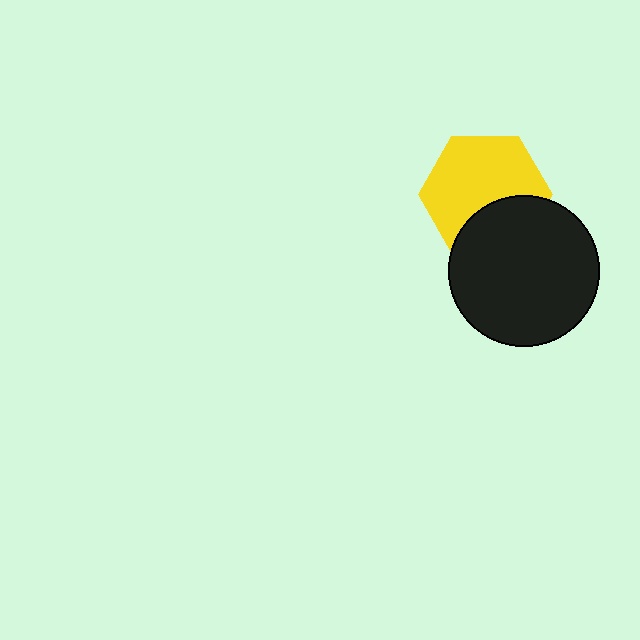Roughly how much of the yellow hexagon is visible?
Most of it is visible (roughly 68%).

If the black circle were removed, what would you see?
You would see the complete yellow hexagon.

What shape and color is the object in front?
The object in front is a black circle.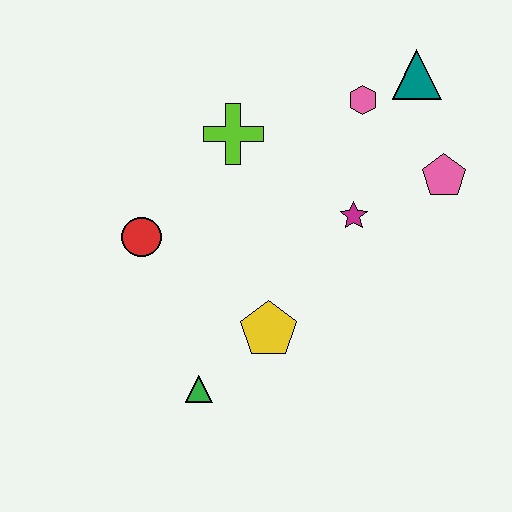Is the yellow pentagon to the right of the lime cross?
Yes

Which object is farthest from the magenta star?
The green triangle is farthest from the magenta star.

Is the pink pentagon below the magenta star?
No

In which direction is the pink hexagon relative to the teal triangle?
The pink hexagon is to the left of the teal triangle.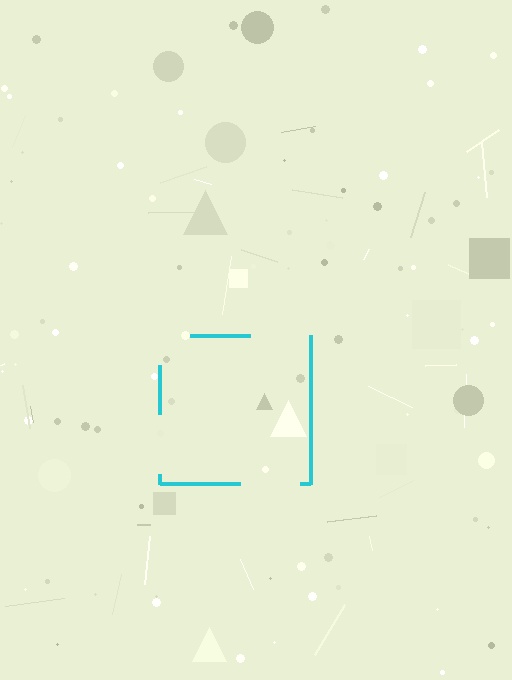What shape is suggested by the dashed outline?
The dashed outline suggests a square.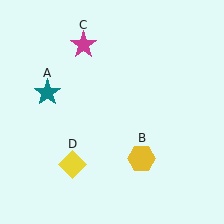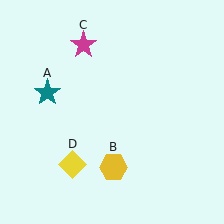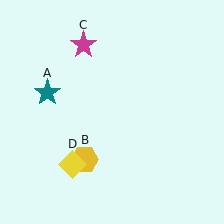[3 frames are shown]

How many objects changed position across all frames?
1 object changed position: yellow hexagon (object B).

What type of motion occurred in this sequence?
The yellow hexagon (object B) rotated clockwise around the center of the scene.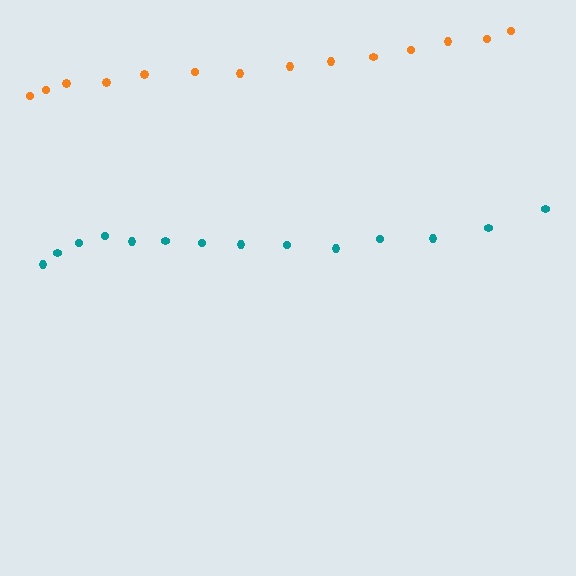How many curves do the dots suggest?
There are 2 distinct paths.